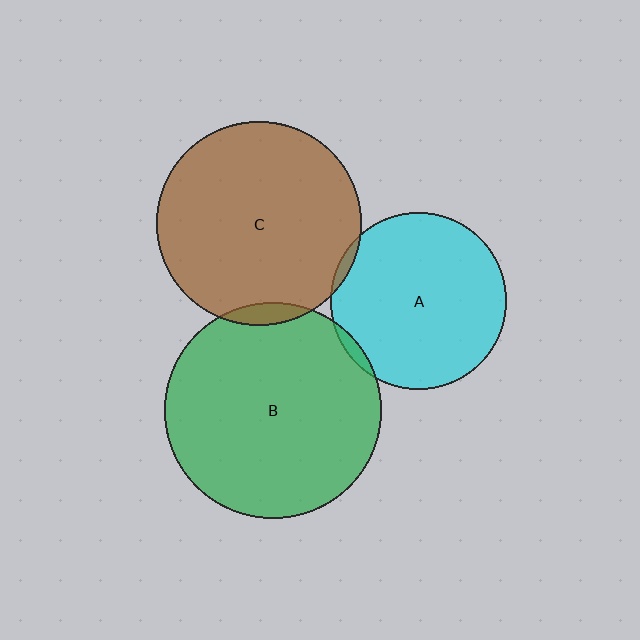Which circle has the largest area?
Circle B (green).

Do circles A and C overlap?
Yes.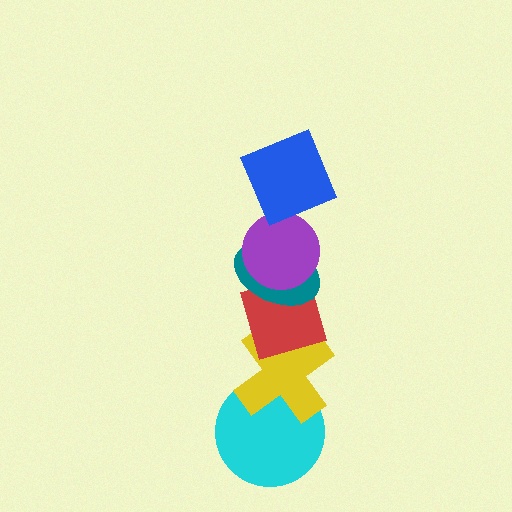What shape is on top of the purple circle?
The blue square is on top of the purple circle.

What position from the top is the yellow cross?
The yellow cross is 5th from the top.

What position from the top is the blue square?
The blue square is 1st from the top.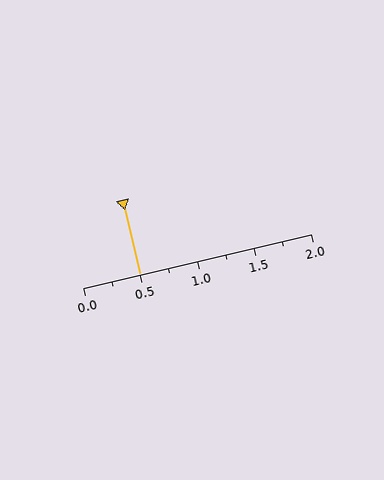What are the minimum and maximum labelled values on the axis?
The axis runs from 0.0 to 2.0.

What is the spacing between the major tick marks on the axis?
The major ticks are spaced 0.5 apart.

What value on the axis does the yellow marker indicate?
The marker indicates approximately 0.5.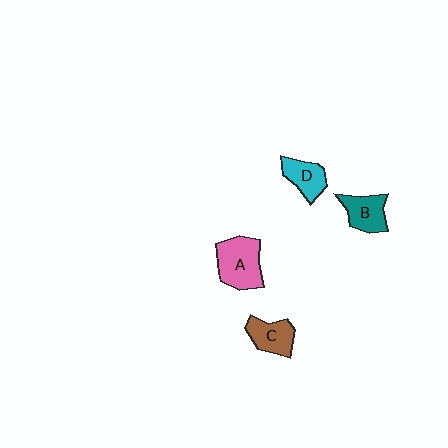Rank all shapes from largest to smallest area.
From largest to smallest: A (pink), B (teal), C (brown), D (cyan).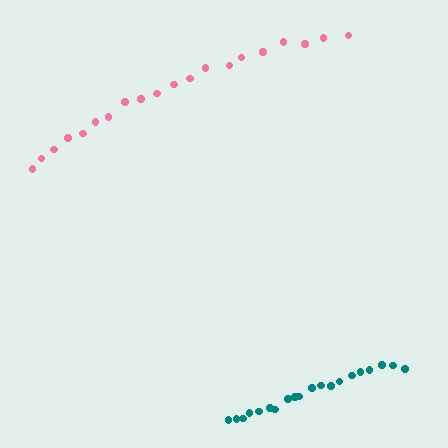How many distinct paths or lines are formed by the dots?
There are 2 distinct paths.